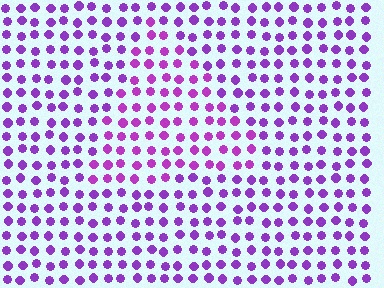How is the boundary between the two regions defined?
The boundary is defined purely by a slight shift in hue (about 19 degrees). Spacing, size, and orientation are identical on both sides.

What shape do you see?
I see a triangle.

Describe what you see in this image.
The image is filled with small purple elements in a uniform arrangement. A triangle-shaped region is visible where the elements are tinted to a slightly different hue, forming a subtle color boundary.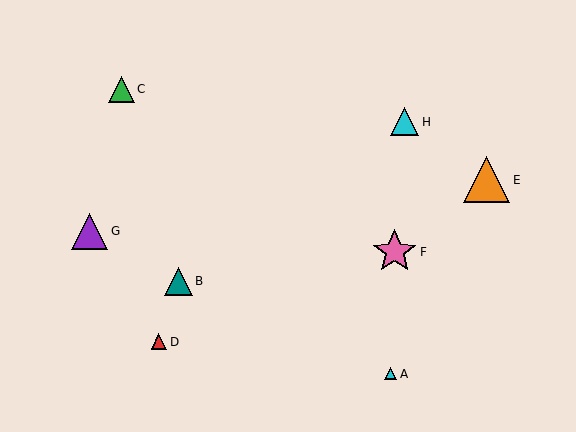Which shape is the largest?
The orange triangle (labeled E) is the largest.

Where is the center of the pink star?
The center of the pink star is at (395, 252).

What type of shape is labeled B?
Shape B is a teal triangle.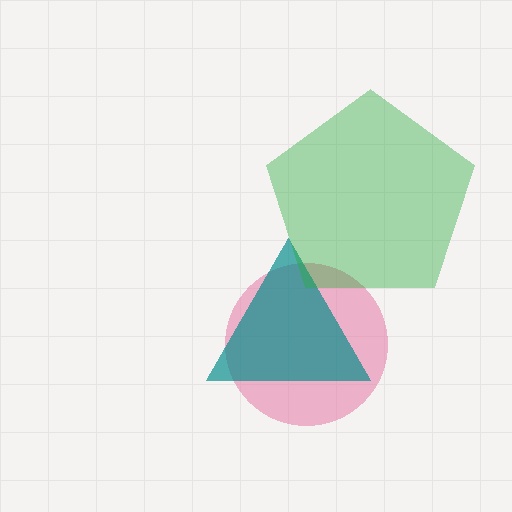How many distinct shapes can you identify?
There are 3 distinct shapes: a pink circle, a teal triangle, a green pentagon.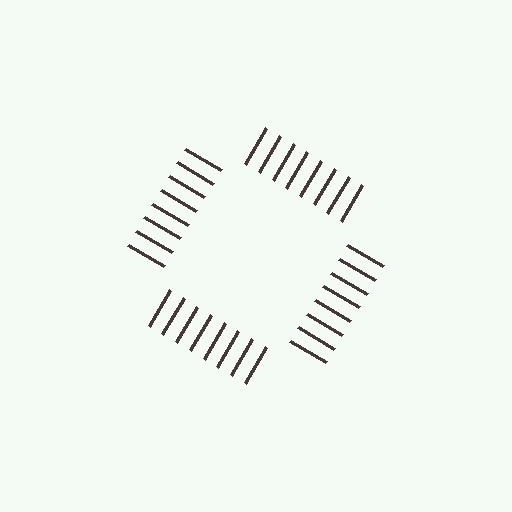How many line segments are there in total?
32 — 8 along each of the 4 edges.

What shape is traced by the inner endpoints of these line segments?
An illusory square — the line segments terminate on its edges but no continuous stroke is drawn.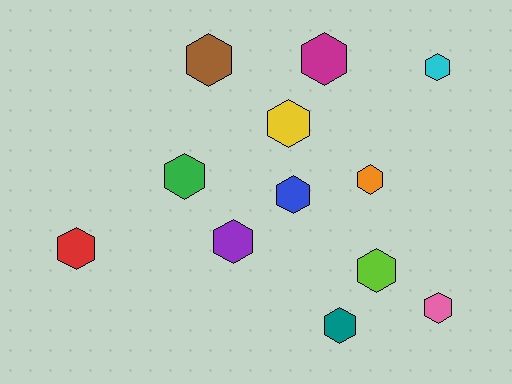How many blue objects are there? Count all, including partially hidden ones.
There is 1 blue object.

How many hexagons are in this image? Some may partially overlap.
There are 12 hexagons.